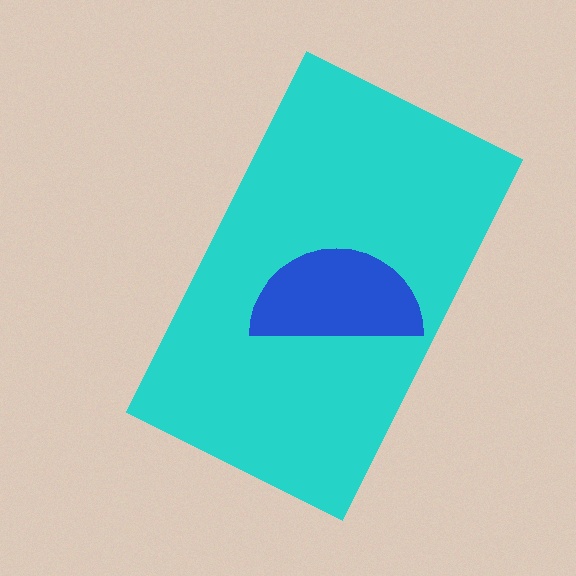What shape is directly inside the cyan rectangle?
The blue semicircle.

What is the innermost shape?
The blue semicircle.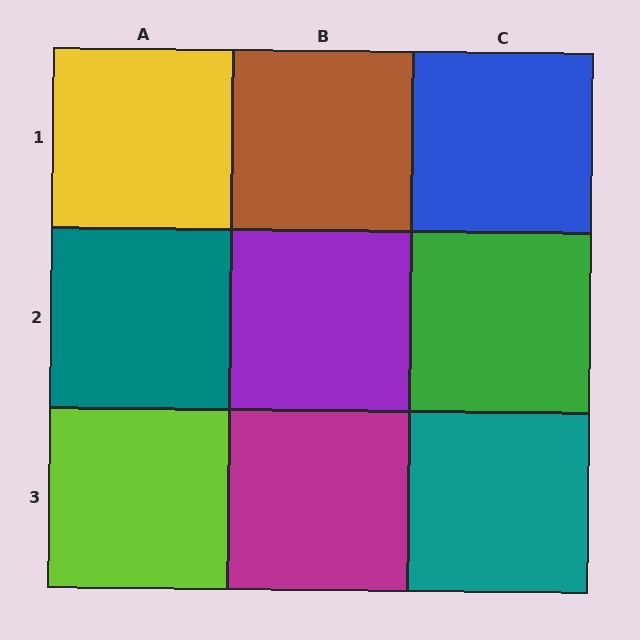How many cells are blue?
1 cell is blue.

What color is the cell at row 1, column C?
Blue.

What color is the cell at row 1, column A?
Yellow.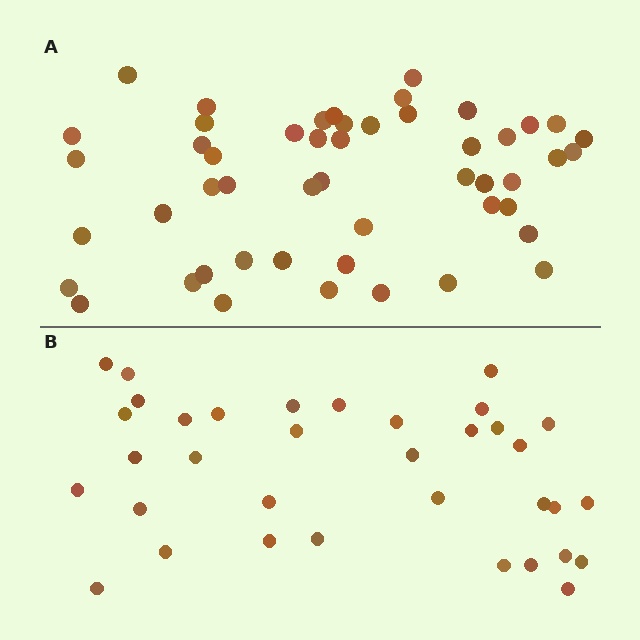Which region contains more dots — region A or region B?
Region A (the top region) has more dots.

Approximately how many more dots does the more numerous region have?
Region A has approximately 15 more dots than region B.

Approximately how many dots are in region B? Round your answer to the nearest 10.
About 40 dots. (The exact count is 35, which rounds to 40.)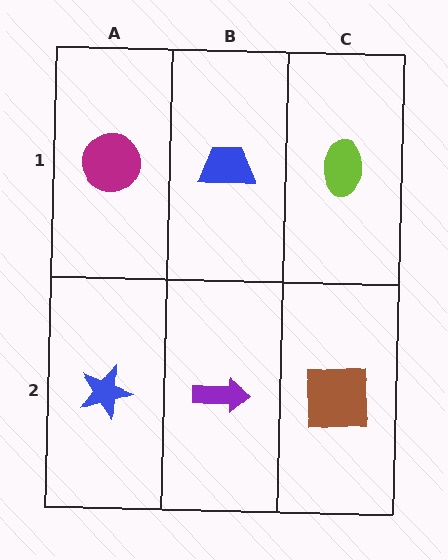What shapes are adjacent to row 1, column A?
A blue star (row 2, column A), a blue trapezoid (row 1, column B).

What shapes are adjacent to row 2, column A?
A magenta circle (row 1, column A), a purple arrow (row 2, column B).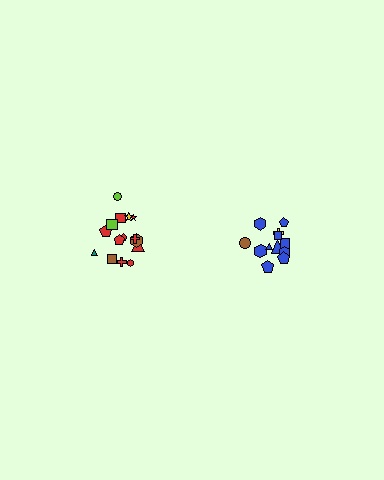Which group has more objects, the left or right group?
The left group.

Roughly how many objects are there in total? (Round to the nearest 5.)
Roughly 25 objects in total.